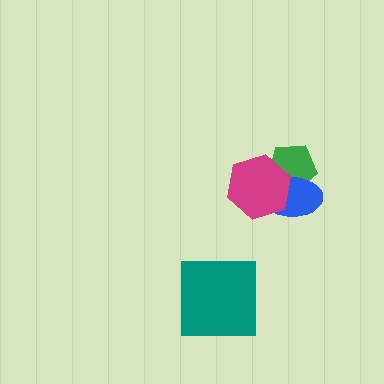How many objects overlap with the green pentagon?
2 objects overlap with the green pentagon.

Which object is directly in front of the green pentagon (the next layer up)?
The blue ellipse is directly in front of the green pentagon.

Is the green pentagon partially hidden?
Yes, it is partially covered by another shape.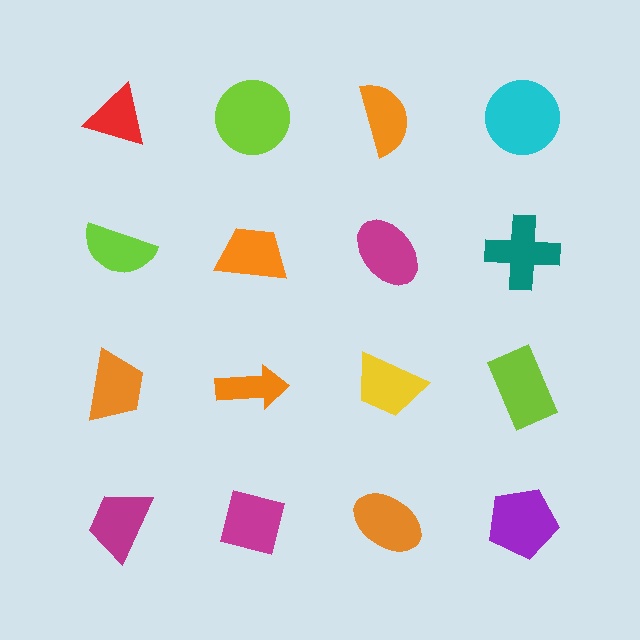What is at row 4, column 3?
An orange ellipse.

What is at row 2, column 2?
An orange trapezoid.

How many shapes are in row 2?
4 shapes.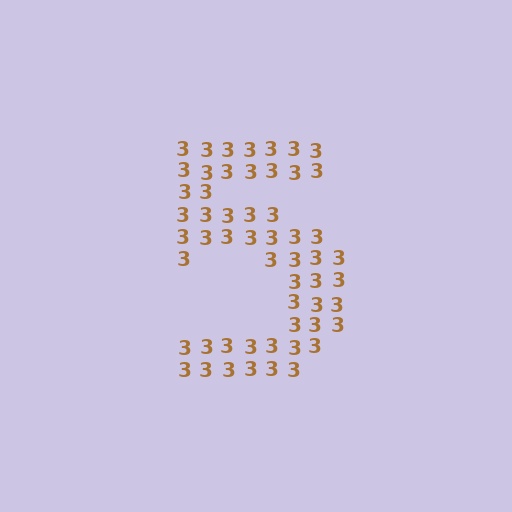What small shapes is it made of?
It is made of small digit 3's.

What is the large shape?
The large shape is the digit 5.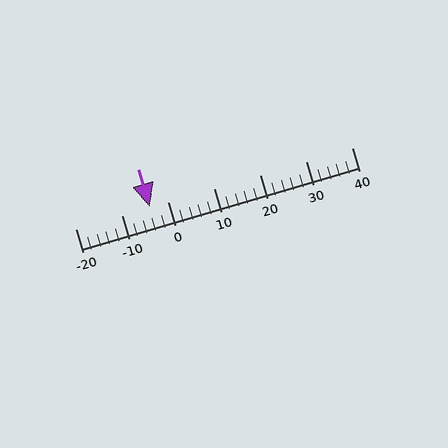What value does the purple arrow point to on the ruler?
The purple arrow points to approximately -4.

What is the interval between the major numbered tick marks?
The major tick marks are spaced 10 units apart.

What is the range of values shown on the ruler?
The ruler shows values from -20 to 40.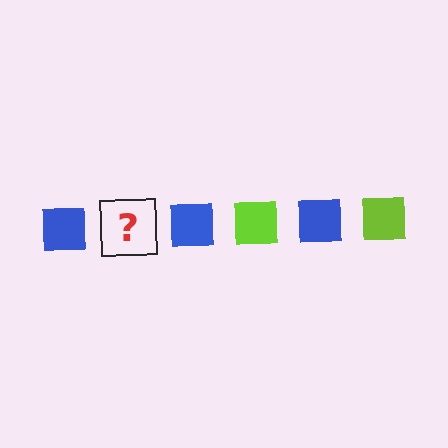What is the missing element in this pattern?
The missing element is a lime square.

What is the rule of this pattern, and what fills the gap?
The rule is that the pattern cycles through blue, lime squares. The gap should be filled with a lime square.